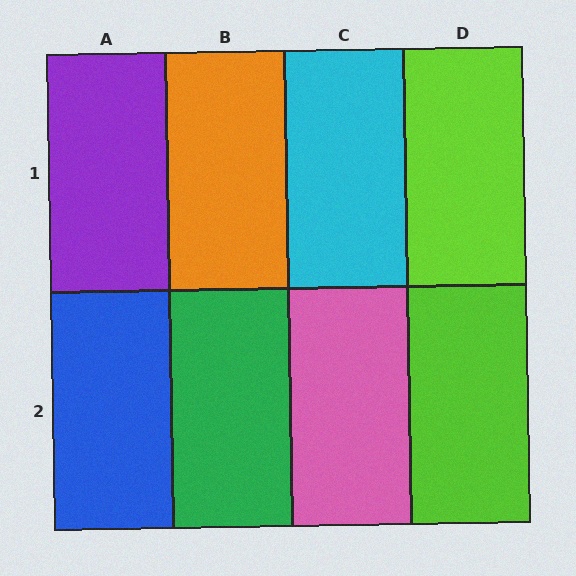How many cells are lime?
2 cells are lime.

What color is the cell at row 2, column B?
Green.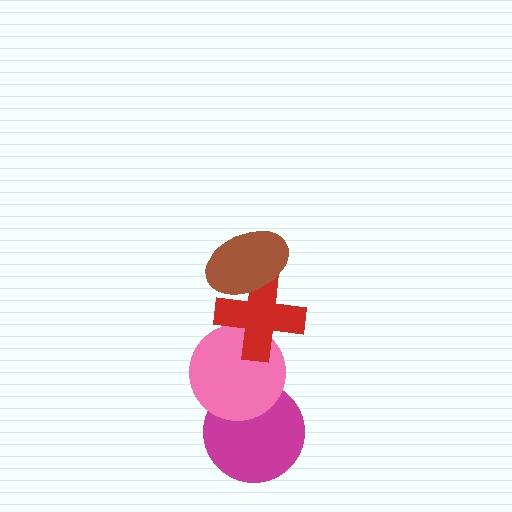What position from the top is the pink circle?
The pink circle is 3rd from the top.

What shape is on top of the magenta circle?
The pink circle is on top of the magenta circle.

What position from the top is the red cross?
The red cross is 2nd from the top.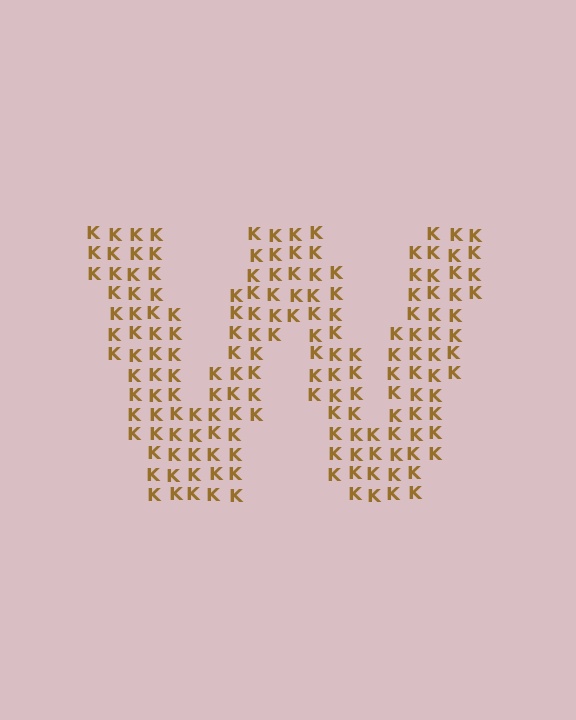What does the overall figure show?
The overall figure shows the letter W.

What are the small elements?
The small elements are letter K's.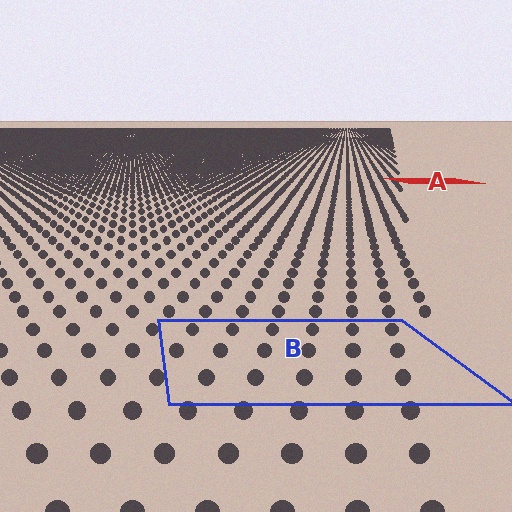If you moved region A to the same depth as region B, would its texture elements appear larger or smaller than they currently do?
They would appear larger. At a closer depth, the same texture elements are projected at a bigger on-screen size.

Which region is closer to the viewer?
Region B is closer. The texture elements there are larger and more spread out.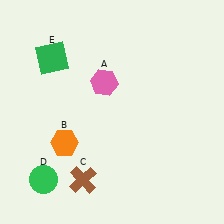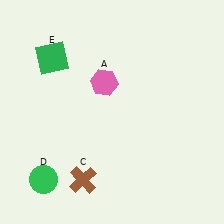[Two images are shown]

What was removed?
The orange hexagon (B) was removed in Image 2.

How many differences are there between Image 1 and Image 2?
There is 1 difference between the two images.